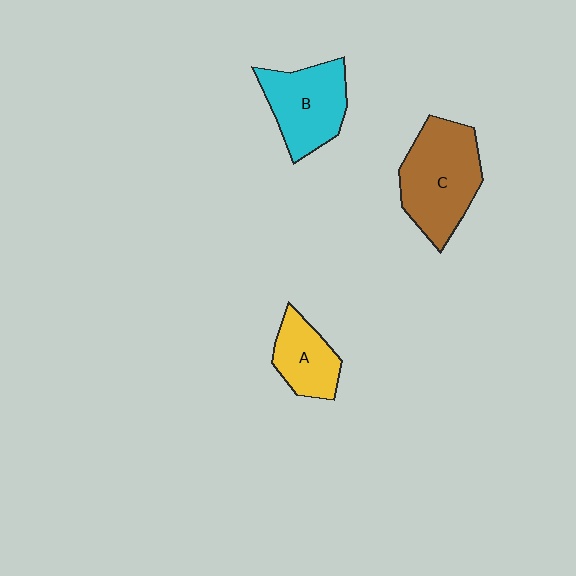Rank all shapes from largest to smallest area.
From largest to smallest: C (brown), B (cyan), A (yellow).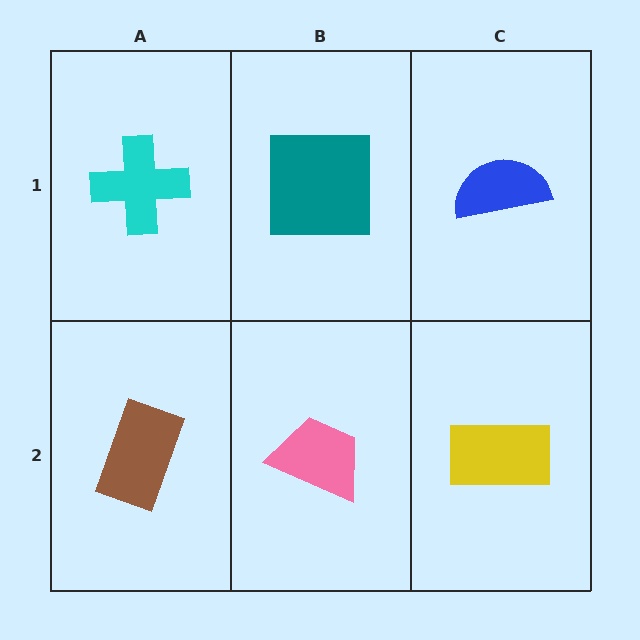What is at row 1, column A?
A cyan cross.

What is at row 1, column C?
A blue semicircle.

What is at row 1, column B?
A teal square.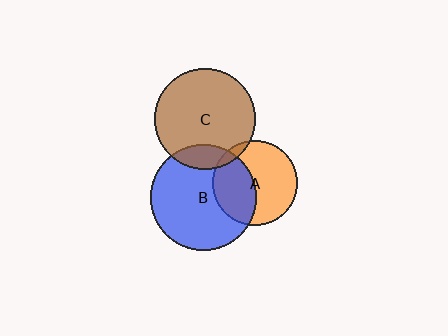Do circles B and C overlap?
Yes.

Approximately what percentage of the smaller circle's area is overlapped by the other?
Approximately 15%.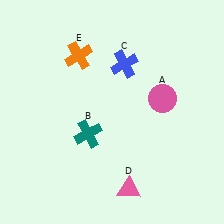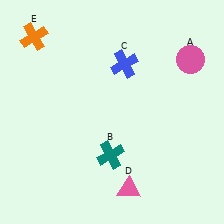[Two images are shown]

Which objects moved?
The objects that moved are: the pink circle (A), the teal cross (B), the orange cross (E).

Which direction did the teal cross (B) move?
The teal cross (B) moved right.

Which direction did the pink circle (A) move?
The pink circle (A) moved up.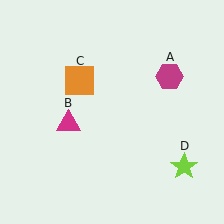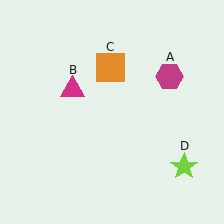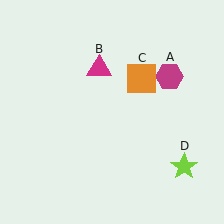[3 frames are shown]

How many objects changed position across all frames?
2 objects changed position: magenta triangle (object B), orange square (object C).